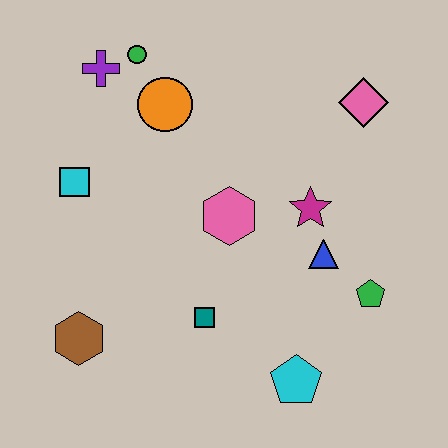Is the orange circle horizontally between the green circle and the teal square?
Yes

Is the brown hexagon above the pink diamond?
No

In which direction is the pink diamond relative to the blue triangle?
The pink diamond is above the blue triangle.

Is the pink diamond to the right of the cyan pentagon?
Yes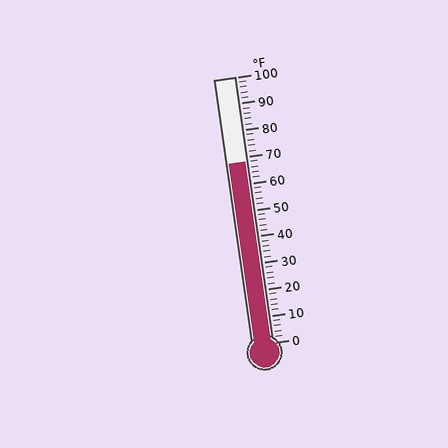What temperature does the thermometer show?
The thermometer shows approximately 68°F.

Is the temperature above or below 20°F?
The temperature is above 20°F.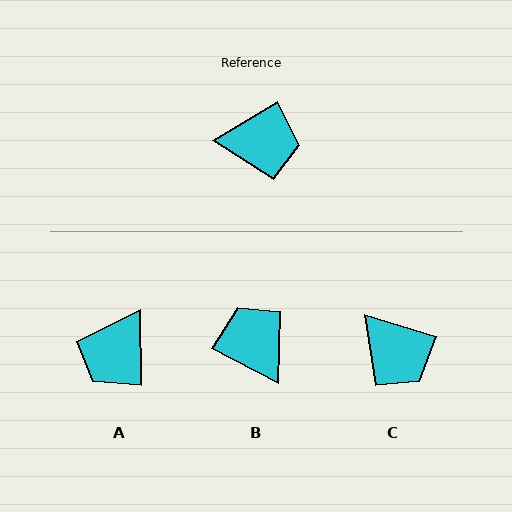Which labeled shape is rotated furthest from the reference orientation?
B, about 121 degrees away.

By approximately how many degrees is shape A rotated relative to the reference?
Approximately 120 degrees clockwise.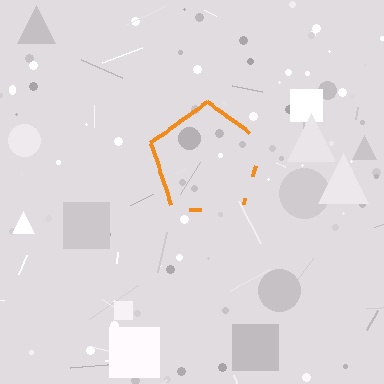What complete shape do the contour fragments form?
The contour fragments form a pentagon.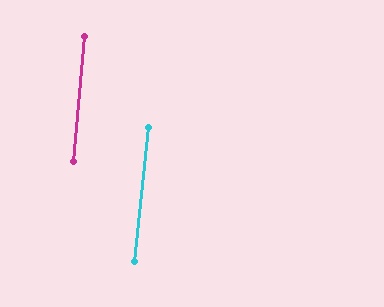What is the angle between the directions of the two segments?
Approximately 1 degree.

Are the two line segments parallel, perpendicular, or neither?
Parallel — their directions differ by only 0.6°.